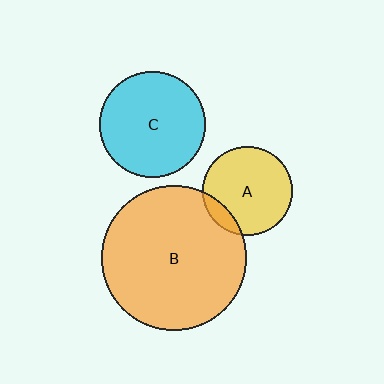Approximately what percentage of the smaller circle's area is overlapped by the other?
Approximately 10%.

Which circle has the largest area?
Circle B (orange).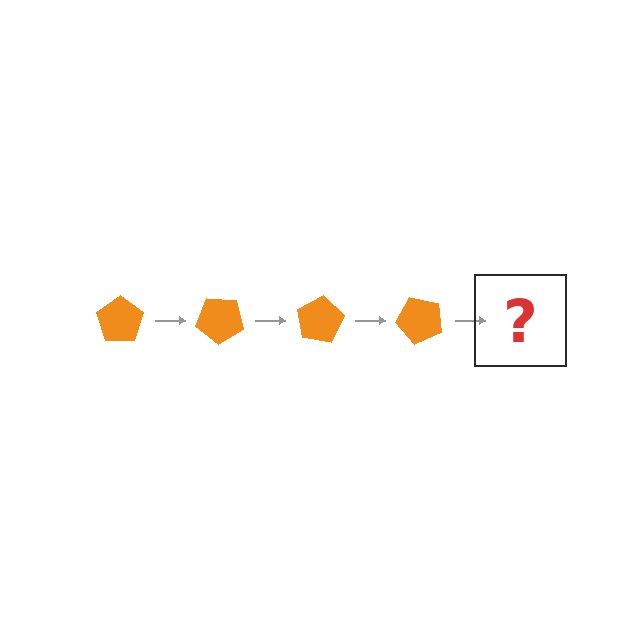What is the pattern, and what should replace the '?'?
The pattern is that the pentagon rotates 40 degrees each step. The '?' should be an orange pentagon rotated 160 degrees.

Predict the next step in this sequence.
The next step is an orange pentagon rotated 160 degrees.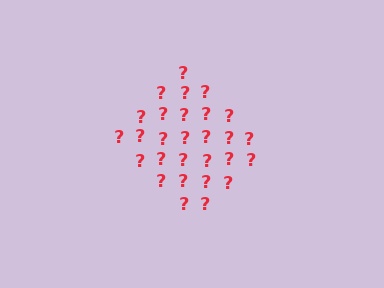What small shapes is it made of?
It is made of small question marks.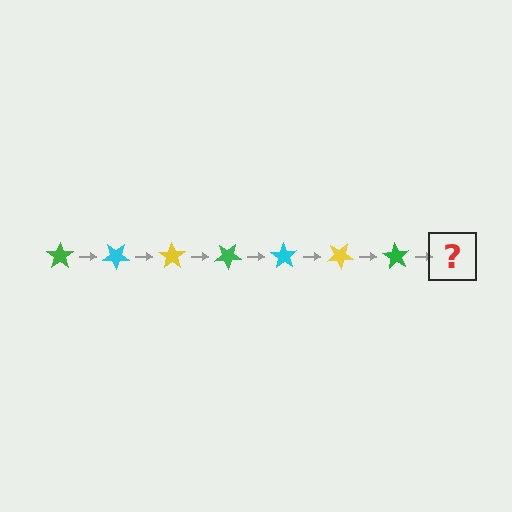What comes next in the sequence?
The next element should be a cyan star, rotated 245 degrees from the start.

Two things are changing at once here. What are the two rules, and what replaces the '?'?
The two rules are that it rotates 35 degrees each step and the color cycles through green, cyan, and yellow. The '?' should be a cyan star, rotated 245 degrees from the start.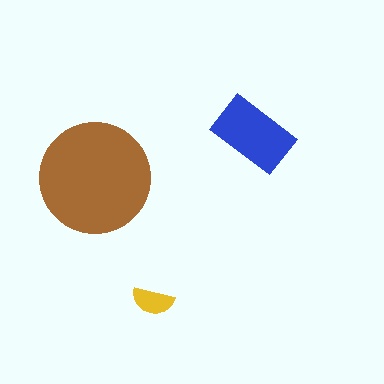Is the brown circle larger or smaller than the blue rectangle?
Larger.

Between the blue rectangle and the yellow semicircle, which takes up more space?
The blue rectangle.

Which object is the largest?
The brown circle.